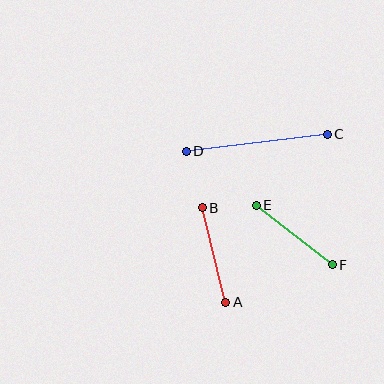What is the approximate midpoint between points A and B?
The midpoint is at approximately (214, 255) pixels.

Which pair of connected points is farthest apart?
Points C and D are farthest apart.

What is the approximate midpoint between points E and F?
The midpoint is at approximately (294, 235) pixels.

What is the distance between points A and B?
The distance is approximately 97 pixels.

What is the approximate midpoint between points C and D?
The midpoint is at approximately (257, 143) pixels.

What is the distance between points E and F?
The distance is approximately 96 pixels.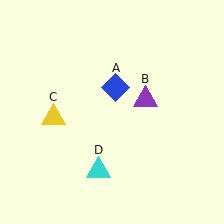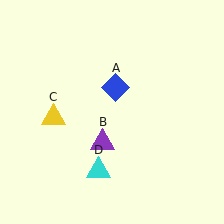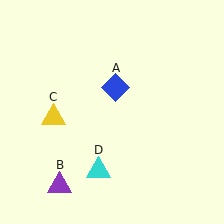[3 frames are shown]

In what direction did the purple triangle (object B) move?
The purple triangle (object B) moved down and to the left.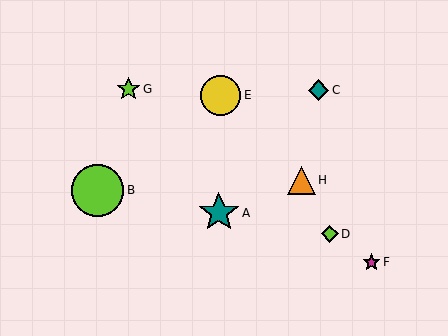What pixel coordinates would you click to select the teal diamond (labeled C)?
Click at (318, 90) to select the teal diamond C.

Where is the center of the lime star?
The center of the lime star is at (128, 89).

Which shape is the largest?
The lime circle (labeled B) is the largest.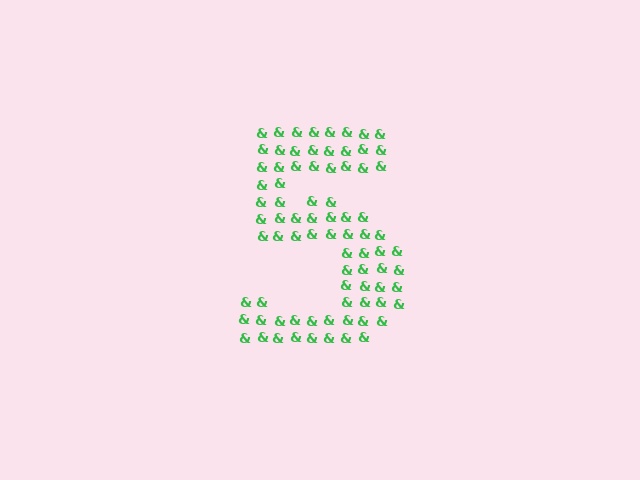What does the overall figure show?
The overall figure shows the digit 5.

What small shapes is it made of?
It is made of small ampersands.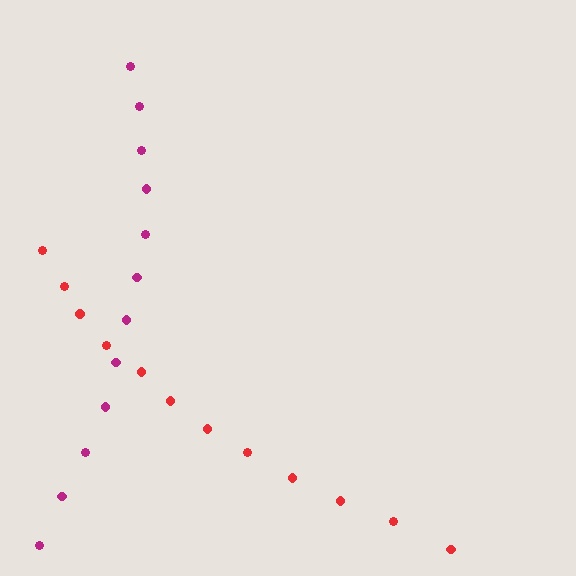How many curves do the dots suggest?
There are 2 distinct paths.